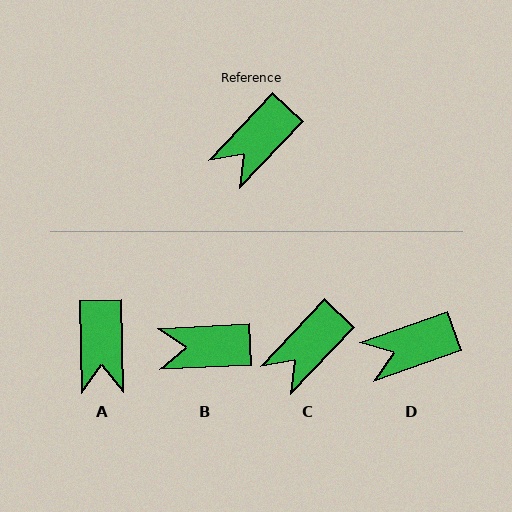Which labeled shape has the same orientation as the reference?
C.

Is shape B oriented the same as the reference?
No, it is off by about 44 degrees.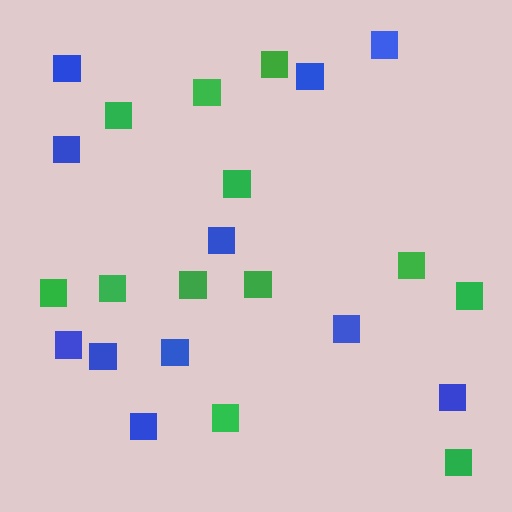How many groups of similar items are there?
There are 2 groups: one group of blue squares (11) and one group of green squares (12).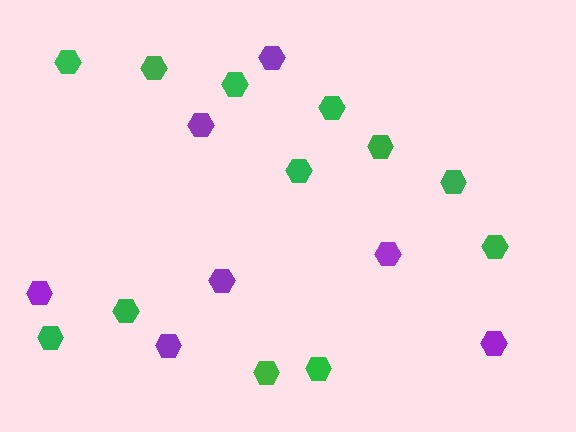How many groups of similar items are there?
There are 2 groups: one group of green hexagons (12) and one group of purple hexagons (7).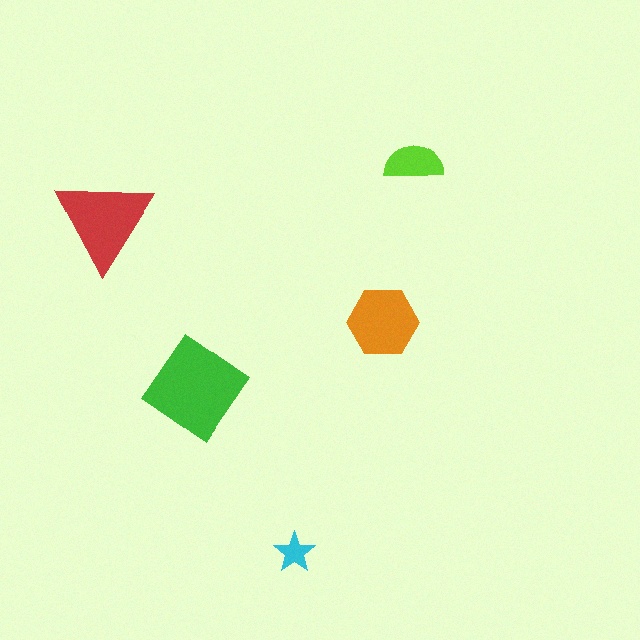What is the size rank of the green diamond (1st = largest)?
1st.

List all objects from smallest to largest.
The cyan star, the lime semicircle, the orange hexagon, the red triangle, the green diamond.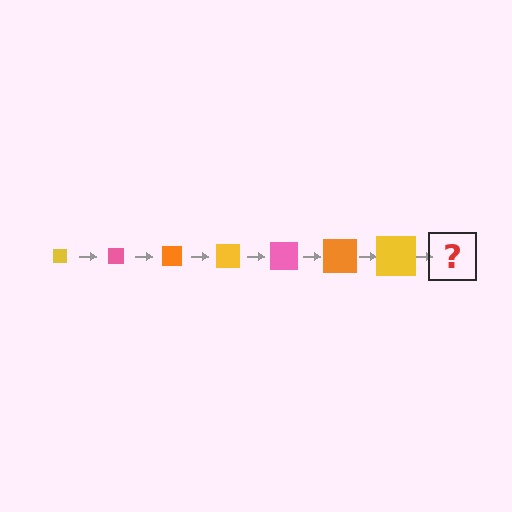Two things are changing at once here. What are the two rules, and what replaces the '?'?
The two rules are that the square grows larger each step and the color cycles through yellow, pink, and orange. The '?' should be a pink square, larger than the previous one.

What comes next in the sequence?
The next element should be a pink square, larger than the previous one.